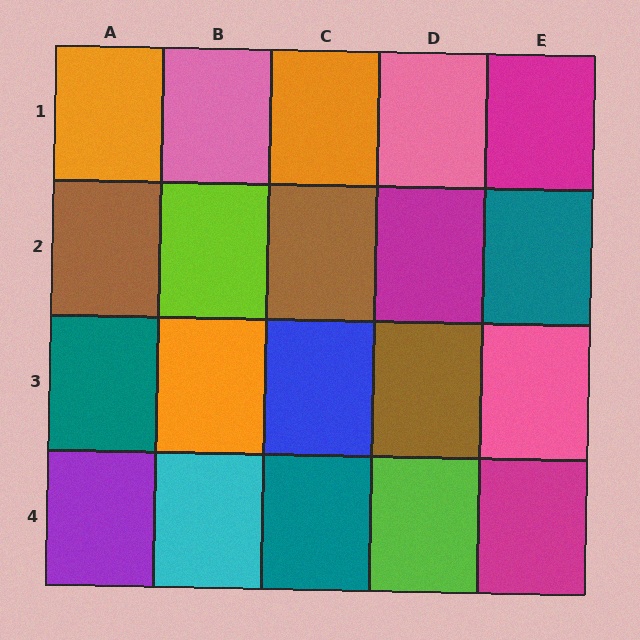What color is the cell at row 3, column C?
Blue.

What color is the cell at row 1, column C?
Orange.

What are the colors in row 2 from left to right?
Brown, lime, brown, magenta, teal.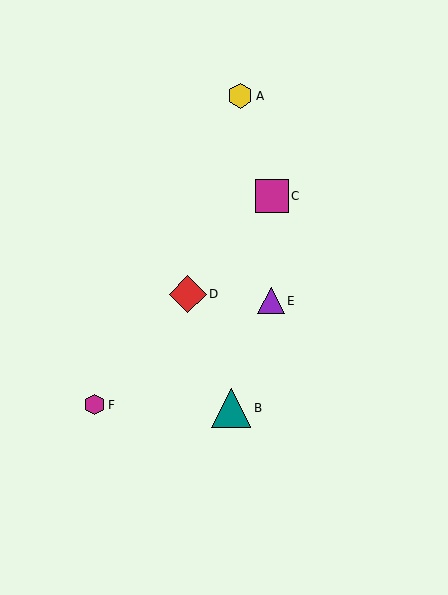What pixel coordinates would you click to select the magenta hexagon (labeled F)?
Click at (94, 405) to select the magenta hexagon F.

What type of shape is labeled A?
Shape A is a yellow hexagon.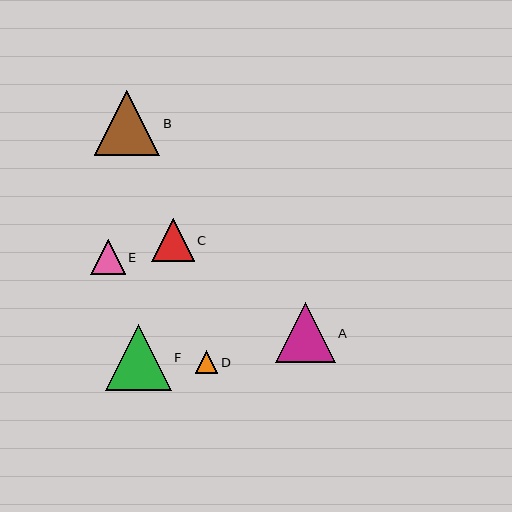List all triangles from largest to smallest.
From largest to smallest: F, B, A, C, E, D.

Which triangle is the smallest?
Triangle D is the smallest with a size of approximately 23 pixels.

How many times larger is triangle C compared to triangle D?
Triangle C is approximately 1.9 times the size of triangle D.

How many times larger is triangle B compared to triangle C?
Triangle B is approximately 1.5 times the size of triangle C.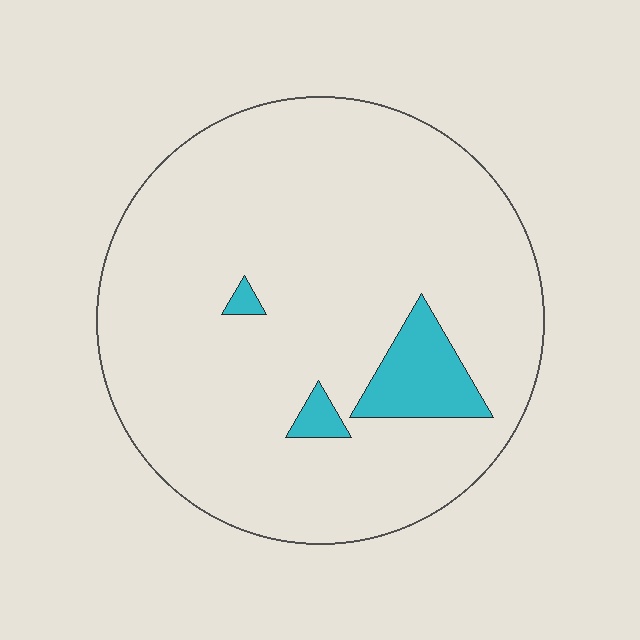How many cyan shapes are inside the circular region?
3.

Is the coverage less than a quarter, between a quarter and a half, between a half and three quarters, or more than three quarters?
Less than a quarter.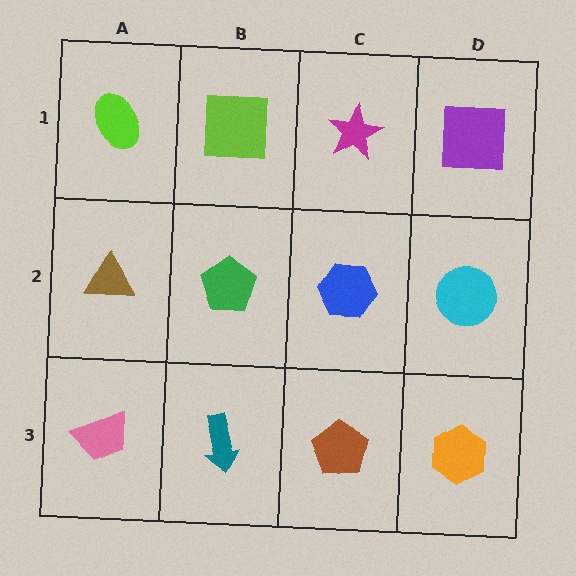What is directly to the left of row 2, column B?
A brown triangle.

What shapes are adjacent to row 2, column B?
A lime square (row 1, column B), a teal arrow (row 3, column B), a brown triangle (row 2, column A), a blue hexagon (row 2, column C).